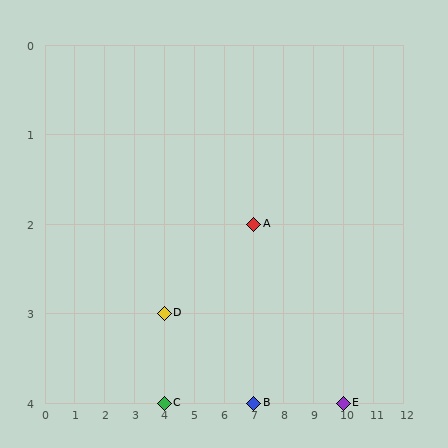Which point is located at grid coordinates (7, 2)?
Point A is at (7, 2).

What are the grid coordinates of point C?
Point C is at grid coordinates (4, 4).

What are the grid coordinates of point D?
Point D is at grid coordinates (4, 3).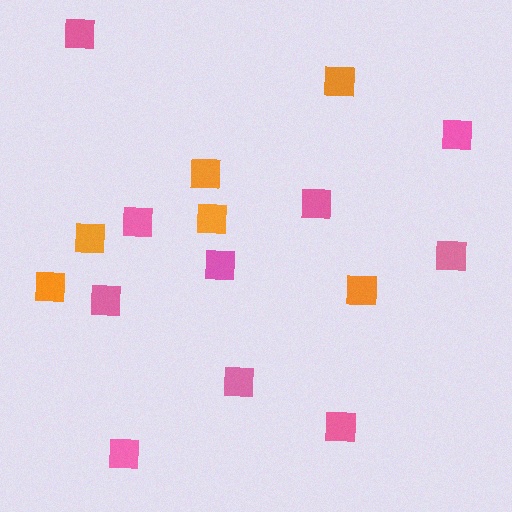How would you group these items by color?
There are 2 groups: one group of orange squares (6) and one group of pink squares (10).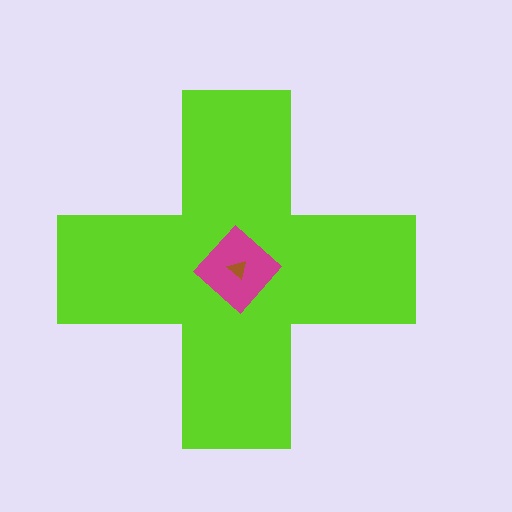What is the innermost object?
The brown triangle.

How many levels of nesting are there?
3.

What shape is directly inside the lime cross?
The magenta diamond.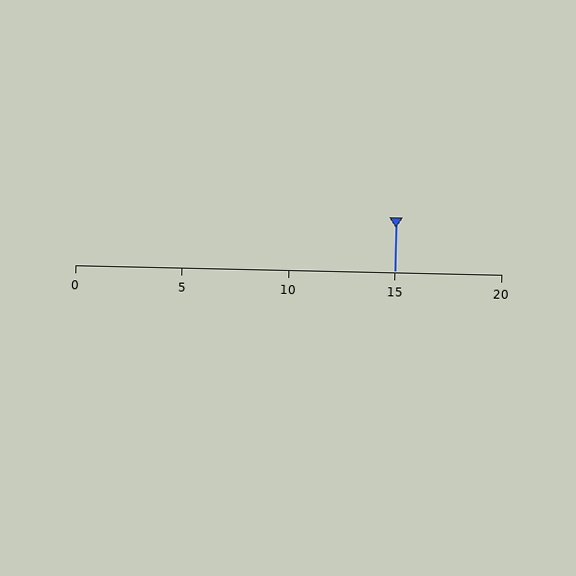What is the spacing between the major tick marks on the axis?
The major ticks are spaced 5 apart.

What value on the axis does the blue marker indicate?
The marker indicates approximately 15.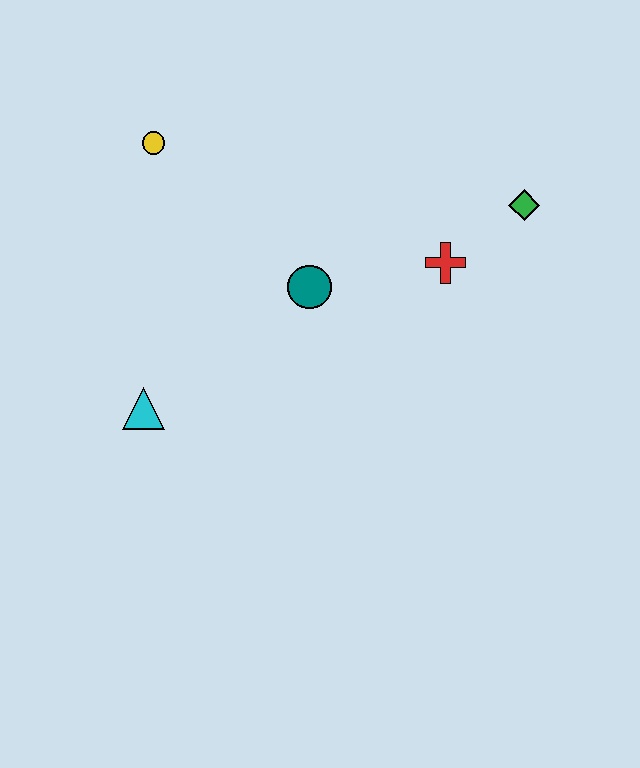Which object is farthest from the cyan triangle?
The green diamond is farthest from the cyan triangle.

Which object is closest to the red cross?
The green diamond is closest to the red cross.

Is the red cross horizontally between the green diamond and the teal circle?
Yes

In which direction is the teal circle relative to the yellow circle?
The teal circle is to the right of the yellow circle.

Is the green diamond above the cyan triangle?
Yes